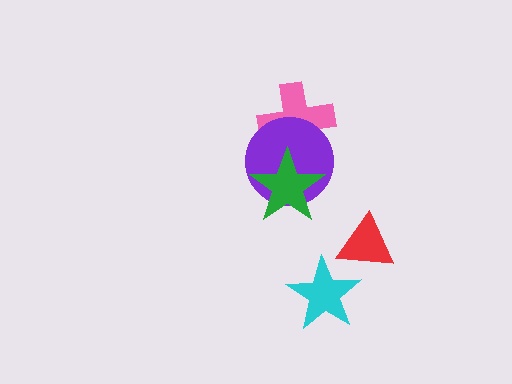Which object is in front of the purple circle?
The green star is in front of the purple circle.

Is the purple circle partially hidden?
Yes, it is partially covered by another shape.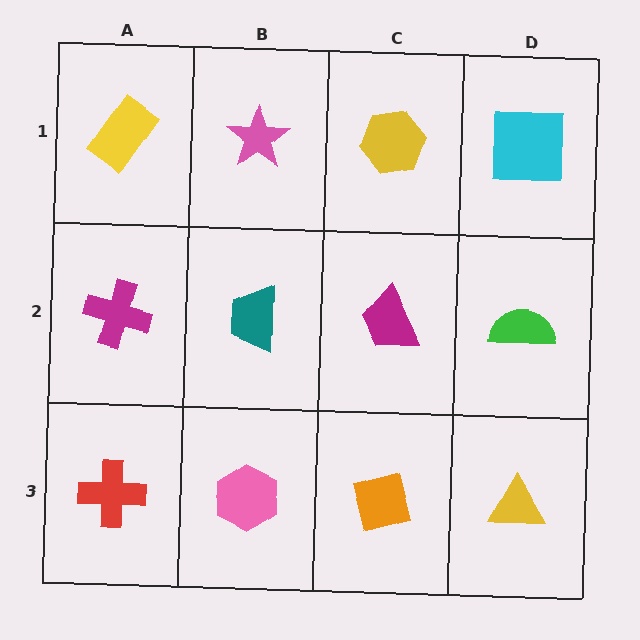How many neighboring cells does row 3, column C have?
3.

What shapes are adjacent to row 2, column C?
A yellow hexagon (row 1, column C), an orange square (row 3, column C), a teal trapezoid (row 2, column B), a green semicircle (row 2, column D).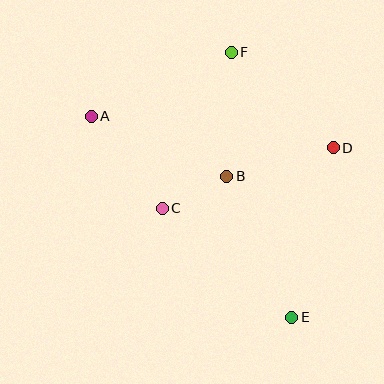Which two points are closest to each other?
Points B and C are closest to each other.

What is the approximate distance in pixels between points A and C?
The distance between A and C is approximately 116 pixels.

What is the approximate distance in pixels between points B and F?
The distance between B and F is approximately 124 pixels.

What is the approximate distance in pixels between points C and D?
The distance between C and D is approximately 181 pixels.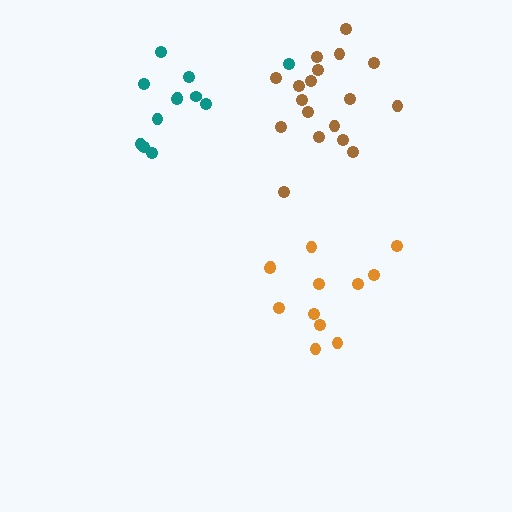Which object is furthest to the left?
The teal cluster is leftmost.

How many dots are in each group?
Group 1: 18 dots, Group 2: 12 dots, Group 3: 12 dots (42 total).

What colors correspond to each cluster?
The clusters are colored: brown, teal, orange.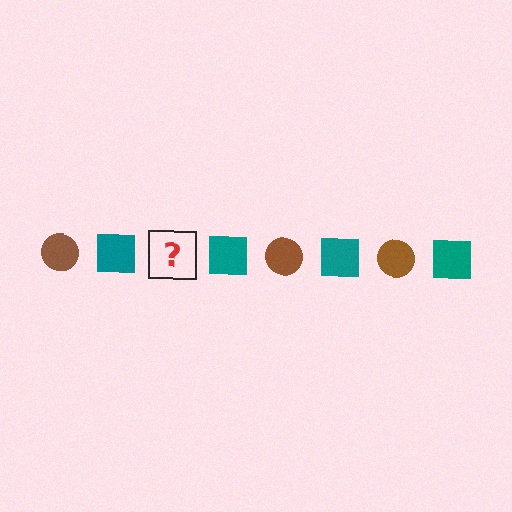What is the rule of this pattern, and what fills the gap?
The rule is that the pattern alternates between brown circle and teal square. The gap should be filled with a brown circle.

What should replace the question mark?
The question mark should be replaced with a brown circle.